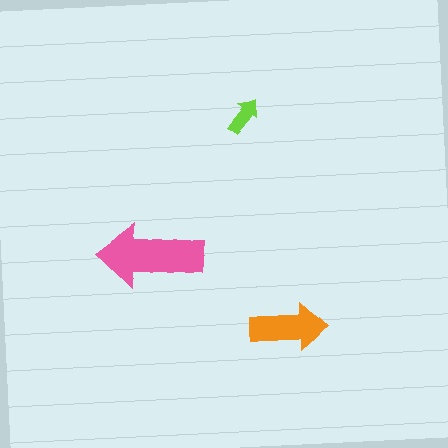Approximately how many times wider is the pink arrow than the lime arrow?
About 3 times wider.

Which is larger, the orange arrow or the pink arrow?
The pink one.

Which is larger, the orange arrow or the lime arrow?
The orange one.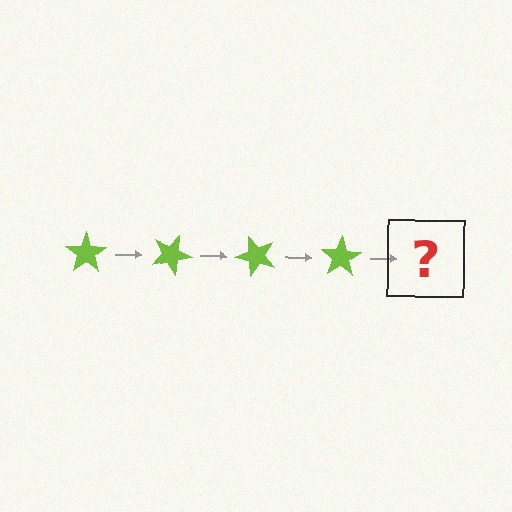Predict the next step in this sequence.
The next step is a lime star rotated 100 degrees.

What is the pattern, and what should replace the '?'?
The pattern is that the star rotates 25 degrees each step. The '?' should be a lime star rotated 100 degrees.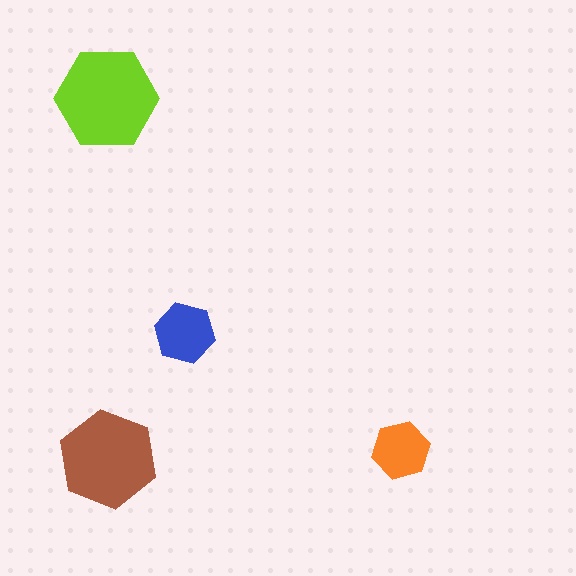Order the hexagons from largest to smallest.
the lime one, the brown one, the blue one, the orange one.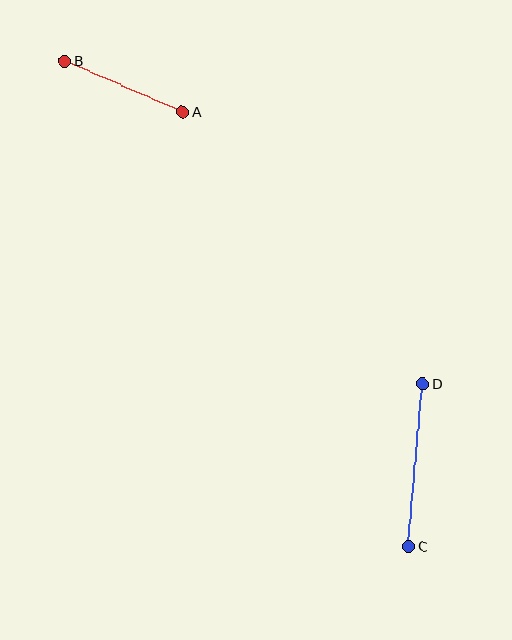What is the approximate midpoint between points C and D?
The midpoint is at approximately (416, 465) pixels.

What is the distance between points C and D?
The distance is approximately 163 pixels.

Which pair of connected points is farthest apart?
Points C and D are farthest apart.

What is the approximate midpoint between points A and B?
The midpoint is at approximately (124, 86) pixels.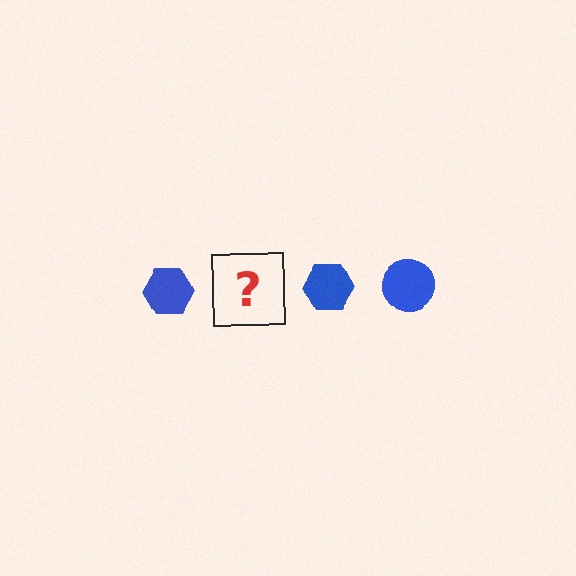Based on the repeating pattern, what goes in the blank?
The blank should be a blue circle.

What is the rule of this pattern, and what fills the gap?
The rule is that the pattern cycles through hexagon, circle shapes in blue. The gap should be filled with a blue circle.